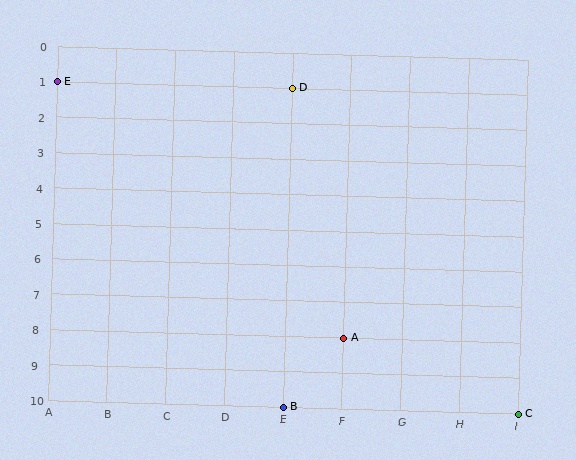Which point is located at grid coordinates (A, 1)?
Point E is at (A, 1).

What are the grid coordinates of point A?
Point A is at grid coordinates (F, 8).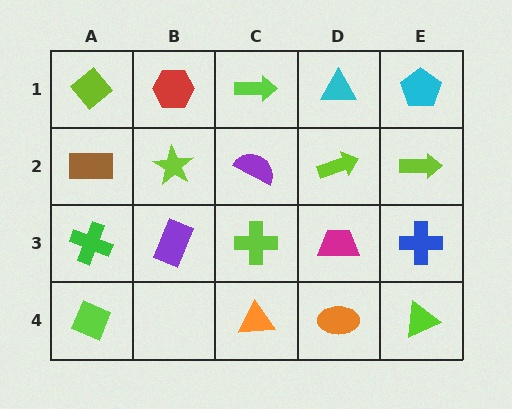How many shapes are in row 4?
4 shapes.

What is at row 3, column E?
A blue cross.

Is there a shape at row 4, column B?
No, that cell is empty.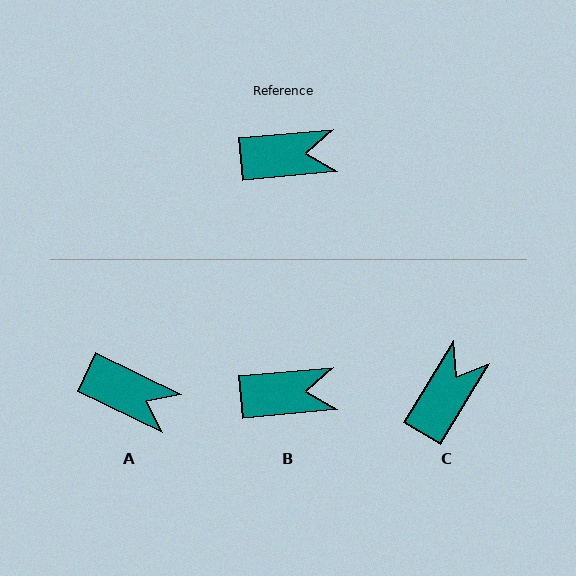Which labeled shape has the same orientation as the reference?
B.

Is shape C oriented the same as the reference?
No, it is off by about 54 degrees.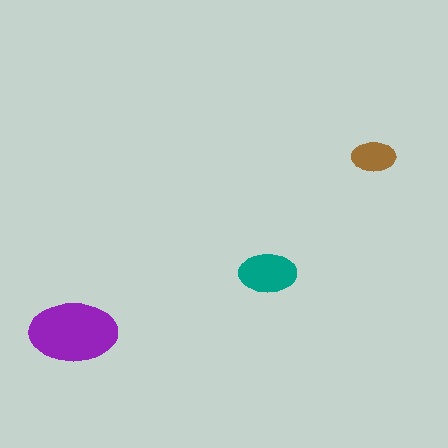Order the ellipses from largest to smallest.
the purple one, the teal one, the brown one.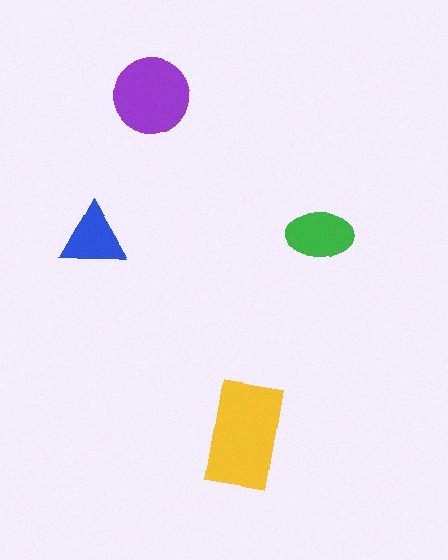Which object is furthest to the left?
The blue triangle is leftmost.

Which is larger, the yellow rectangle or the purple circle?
The yellow rectangle.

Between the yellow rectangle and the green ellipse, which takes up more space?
The yellow rectangle.